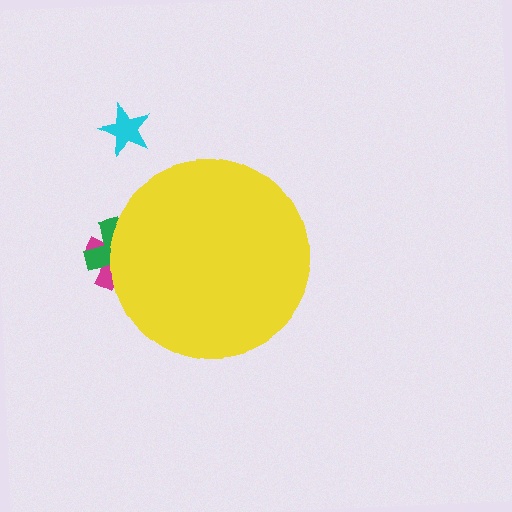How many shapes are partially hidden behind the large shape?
2 shapes are partially hidden.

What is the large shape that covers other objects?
A yellow circle.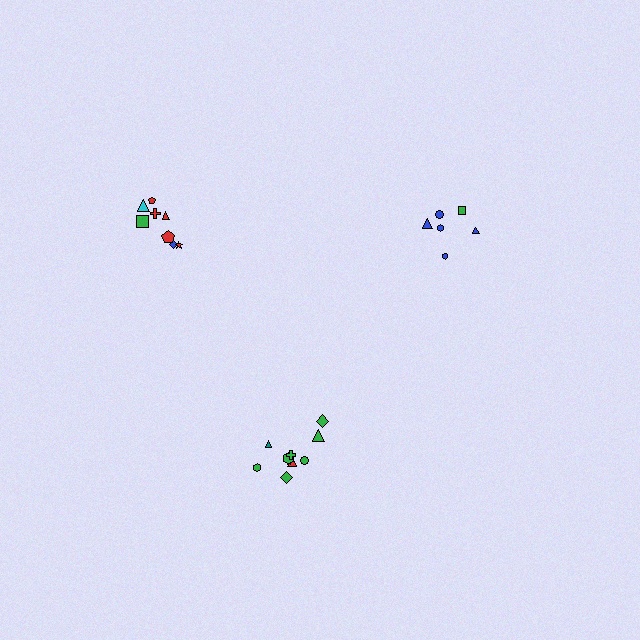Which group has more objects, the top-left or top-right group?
The top-left group.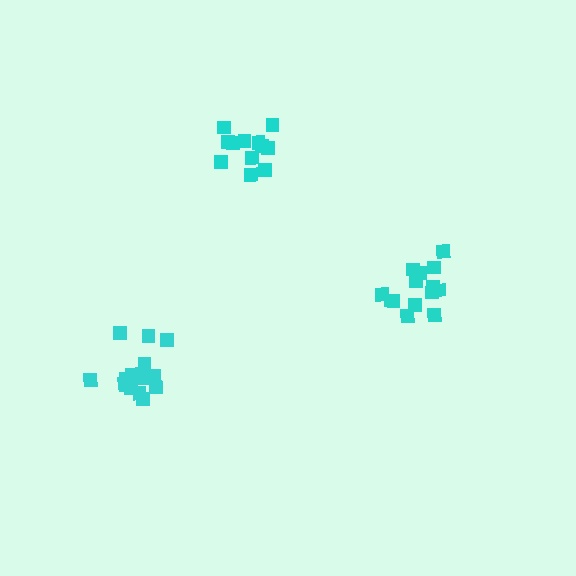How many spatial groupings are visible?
There are 3 spatial groupings.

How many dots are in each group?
Group 1: 12 dots, Group 2: 15 dots, Group 3: 15 dots (42 total).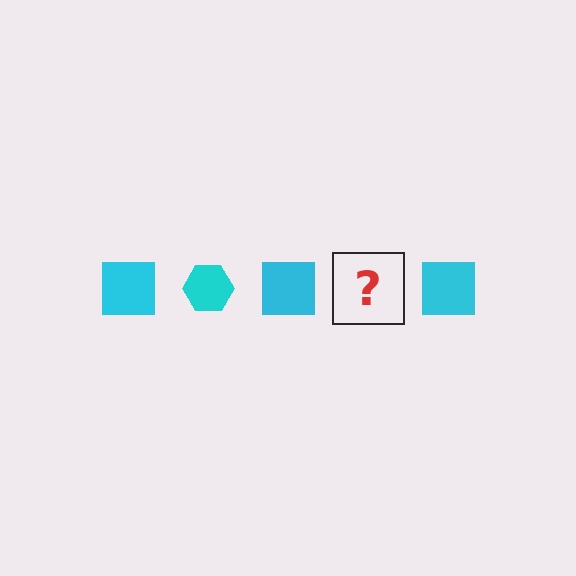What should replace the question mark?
The question mark should be replaced with a cyan hexagon.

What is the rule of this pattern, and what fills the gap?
The rule is that the pattern cycles through square, hexagon shapes in cyan. The gap should be filled with a cyan hexagon.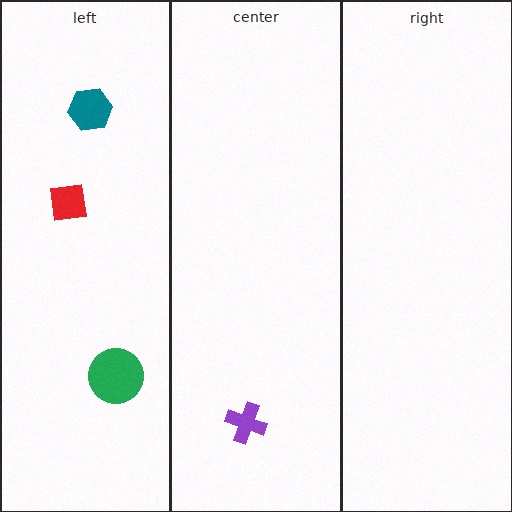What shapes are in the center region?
The purple cross.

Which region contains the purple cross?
The center region.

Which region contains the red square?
The left region.